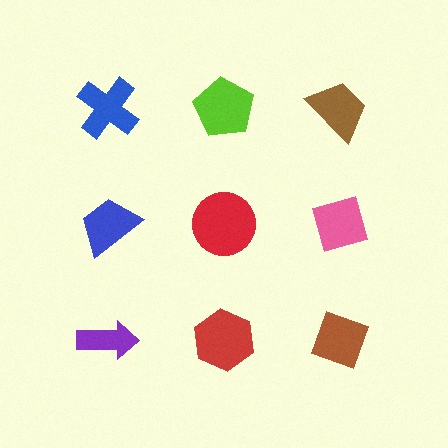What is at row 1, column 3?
A brown trapezoid.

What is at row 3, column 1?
A purple arrow.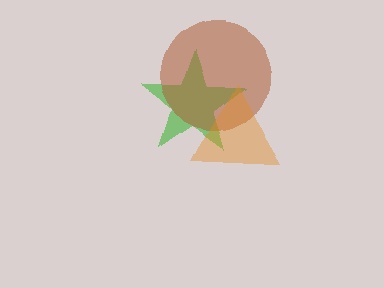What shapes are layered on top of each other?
The layered shapes are: a green star, a brown circle, an orange triangle.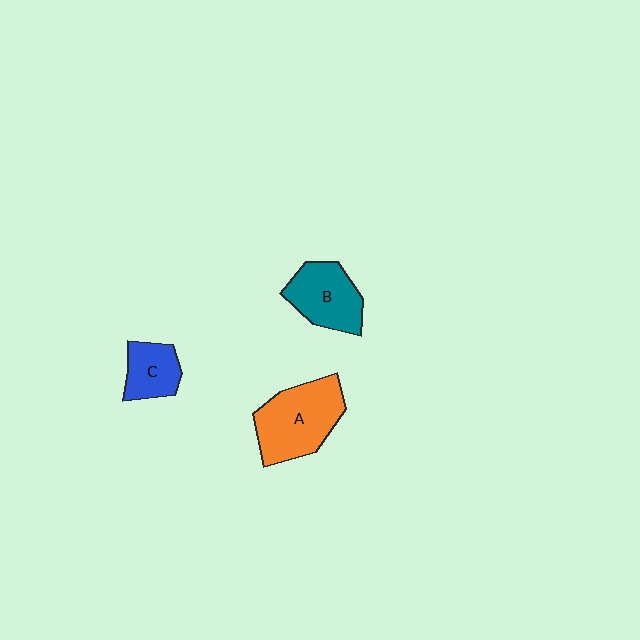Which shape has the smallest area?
Shape C (blue).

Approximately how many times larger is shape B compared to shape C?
Approximately 1.5 times.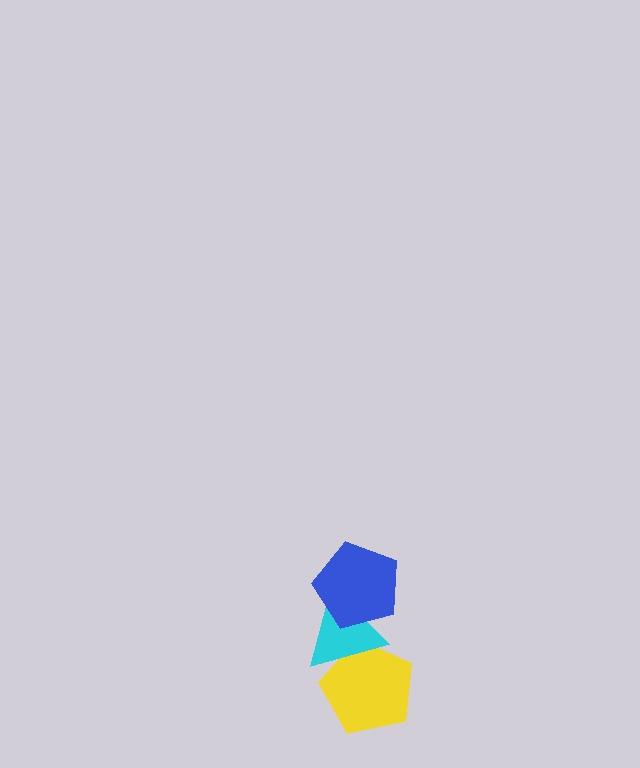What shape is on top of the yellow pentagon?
The cyan triangle is on top of the yellow pentagon.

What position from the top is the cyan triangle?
The cyan triangle is 2nd from the top.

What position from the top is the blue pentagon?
The blue pentagon is 1st from the top.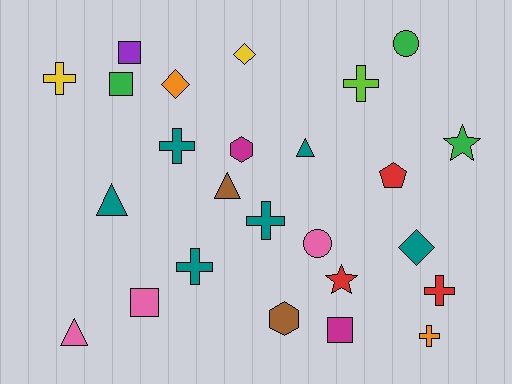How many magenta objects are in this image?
There are 2 magenta objects.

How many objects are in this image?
There are 25 objects.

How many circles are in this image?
There are 2 circles.